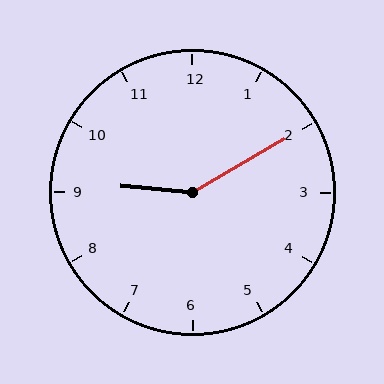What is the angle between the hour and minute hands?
Approximately 145 degrees.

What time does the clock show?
9:10.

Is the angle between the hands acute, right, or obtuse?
It is obtuse.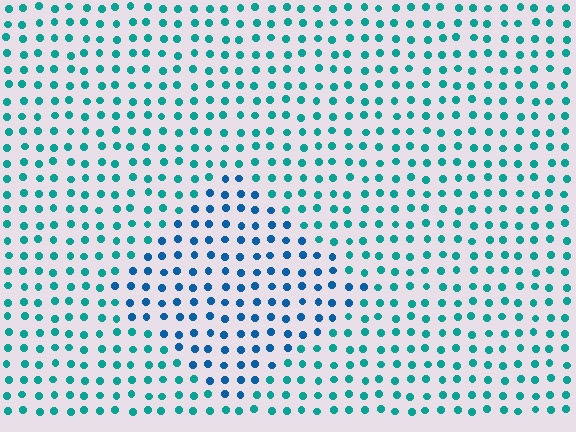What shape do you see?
I see a diamond.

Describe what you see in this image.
The image is filled with small teal elements in a uniform arrangement. A diamond-shaped region is visible where the elements are tinted to a slightly different hue, forming a subtle color boundary.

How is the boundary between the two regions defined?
The boundary is defined purely by a slight shift in hue (about 33 degrees). Spacing, size, and orientation are identical on both sides.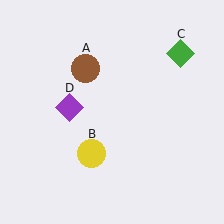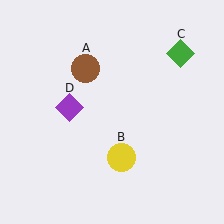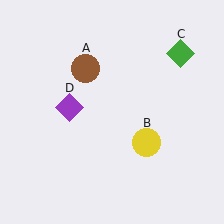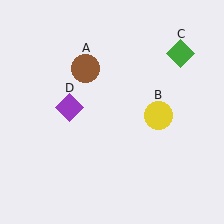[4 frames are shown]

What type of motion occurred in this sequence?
The yellow circle (object B) rotated counterclockwise around the center of the scene.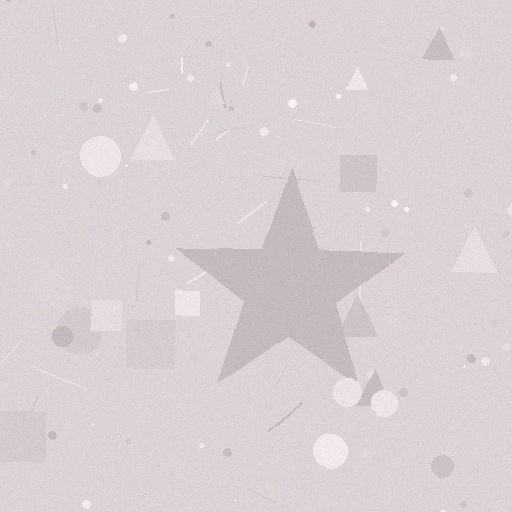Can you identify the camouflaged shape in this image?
The camouflaged shape is a star.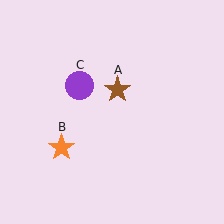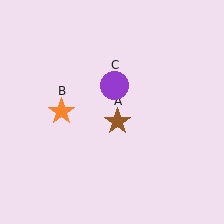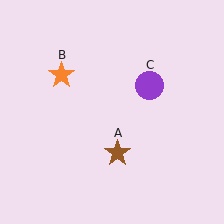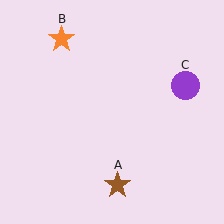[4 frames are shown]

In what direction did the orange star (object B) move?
The orange star (object B) moved up.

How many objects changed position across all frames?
3 objects changed position: brown star (object A), orange star (object B), purple circle (object C).